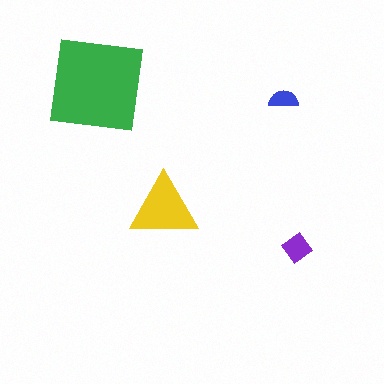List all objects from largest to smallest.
The green square, the yellow triangle, the purple diamond, the blue semicircle.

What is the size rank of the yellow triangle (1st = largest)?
2nd.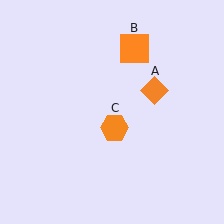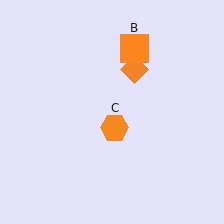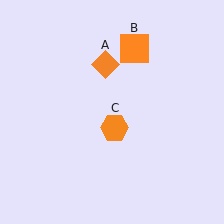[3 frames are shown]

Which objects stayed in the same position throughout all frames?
Orange square (object B) and orange hexagon (object C) remained stationary.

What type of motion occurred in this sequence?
The orange diamond (object A) rotated counterclockwise around the center of the scene.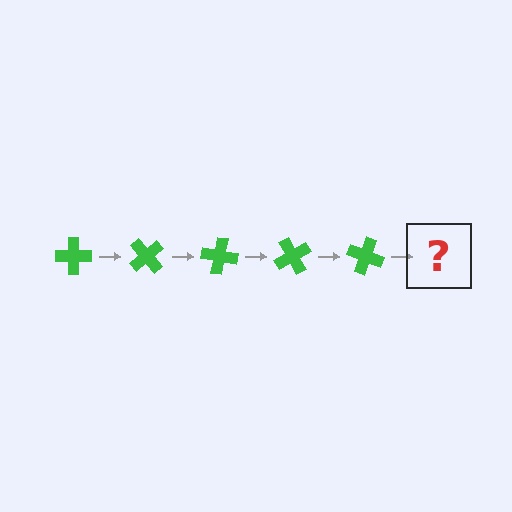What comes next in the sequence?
The next element should be a green cross rotated 250 degrees.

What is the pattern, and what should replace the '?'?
The pattern is that the cross rotates 50 degrees each step. The '?' should be a green cross rotated 250 degrees.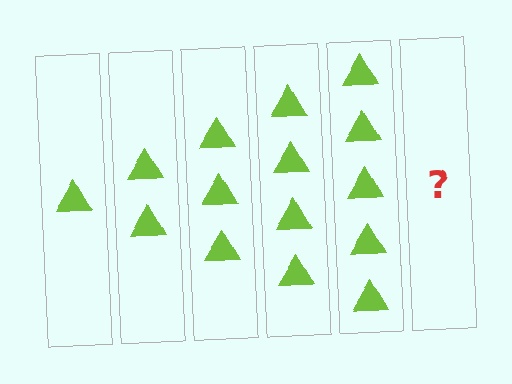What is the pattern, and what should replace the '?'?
The pattern is that each step adds one more triangle. The '?' should be 6 triangles.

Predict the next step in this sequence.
The next step is 6 triangles.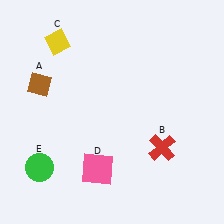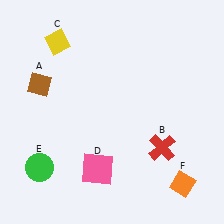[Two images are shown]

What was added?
An orange diamond (F) was added in Image 2.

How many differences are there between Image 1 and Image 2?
There is 1 difference between the two images.